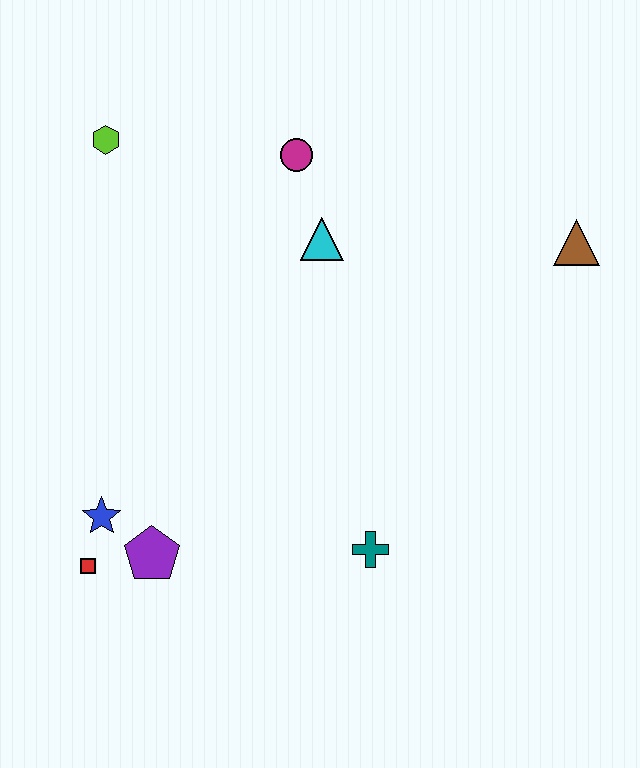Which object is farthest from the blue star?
The brown triangle is farthest from the blue star.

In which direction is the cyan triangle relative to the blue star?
The cyan triangle is above the blue star.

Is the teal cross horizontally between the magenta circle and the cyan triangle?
No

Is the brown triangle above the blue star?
Yes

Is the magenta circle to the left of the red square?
No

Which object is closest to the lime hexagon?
The magenta circle is closest to the lime hexagon.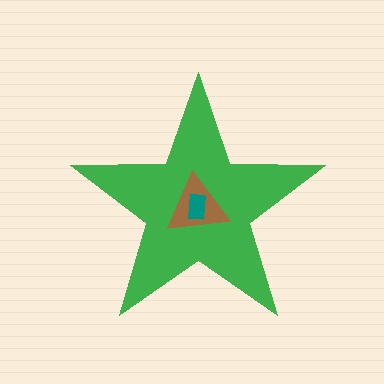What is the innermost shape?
The teal rectangle.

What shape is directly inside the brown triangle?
The teal rectangle.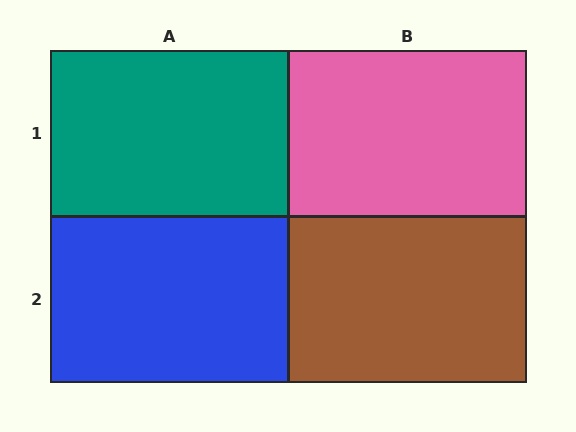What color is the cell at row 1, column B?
Pink.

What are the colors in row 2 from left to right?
Blue, brown.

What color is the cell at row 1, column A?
Teal.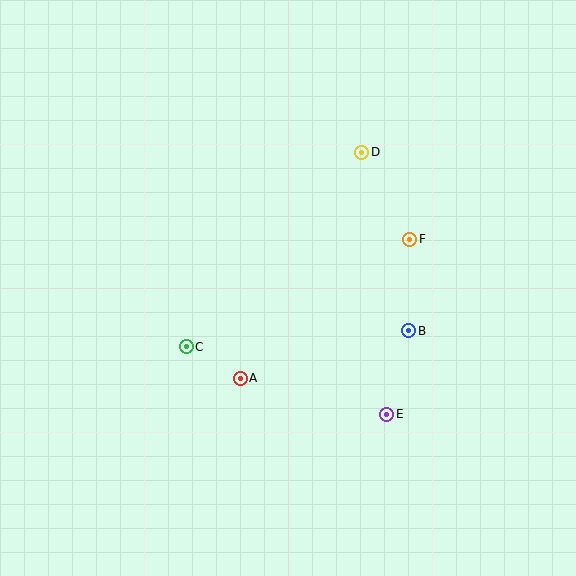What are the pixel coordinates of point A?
Point A is at (240, 378).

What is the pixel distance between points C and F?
The distance between C and F is 248 pixels.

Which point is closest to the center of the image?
Point A at (240, 378) is closest to the center.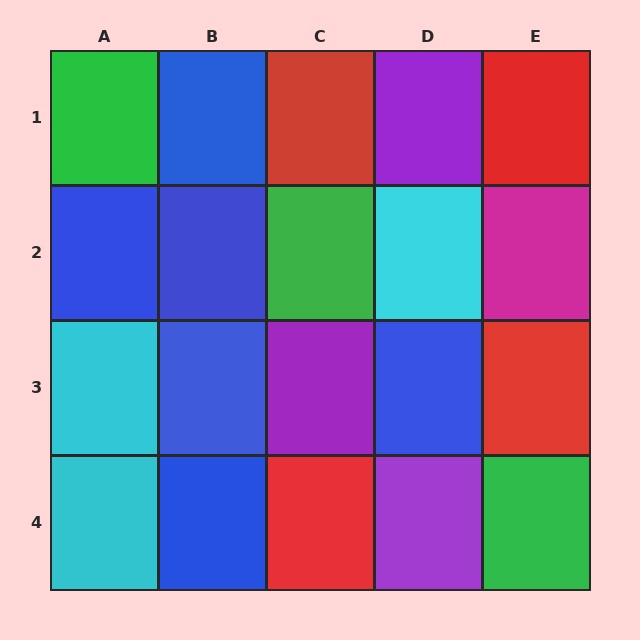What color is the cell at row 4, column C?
Red.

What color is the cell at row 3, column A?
Cyan.